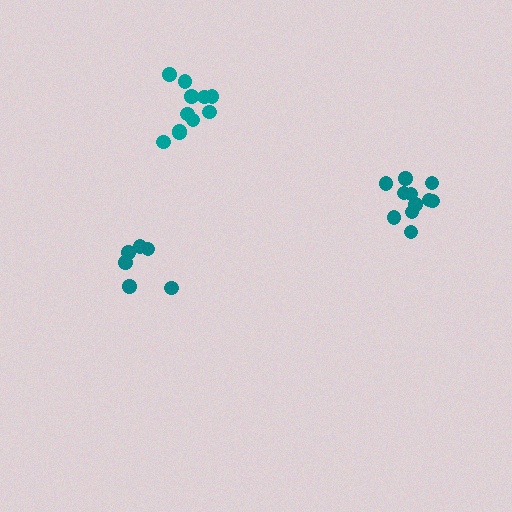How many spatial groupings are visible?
There are 3 spatial groupings.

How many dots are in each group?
Group 1: 6 dots, Group 2: 11 dots, Group 3: 11 dots (28 total).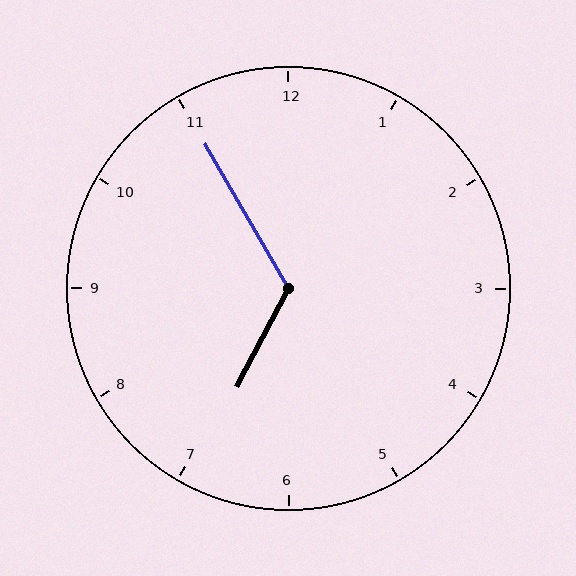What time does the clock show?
6:55.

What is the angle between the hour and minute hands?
Approximately 122 degrees.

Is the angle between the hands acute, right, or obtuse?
It is obtuse.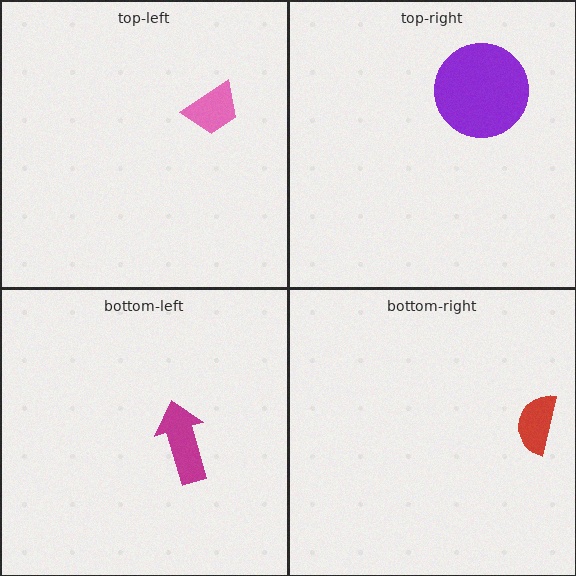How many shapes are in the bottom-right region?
1.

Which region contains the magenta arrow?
The bottom-left region.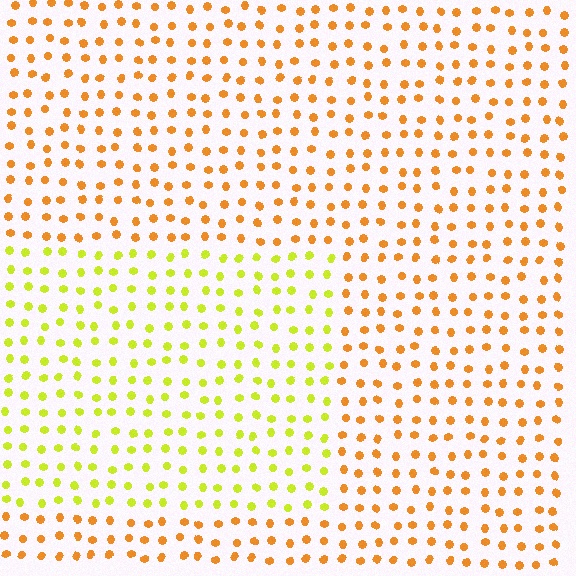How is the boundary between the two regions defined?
The boundary is defined purely by a slight shift in hue (about 41 degrees). Spacing, size, and orientation are identical on both sides.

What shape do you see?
I see a rectangle.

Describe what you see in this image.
The image is filled with small orange elements in a uniform arrangement. A rectangle-shaped region is visible where the elements are tinted to a slightly different hue, forming a subtle color boundary.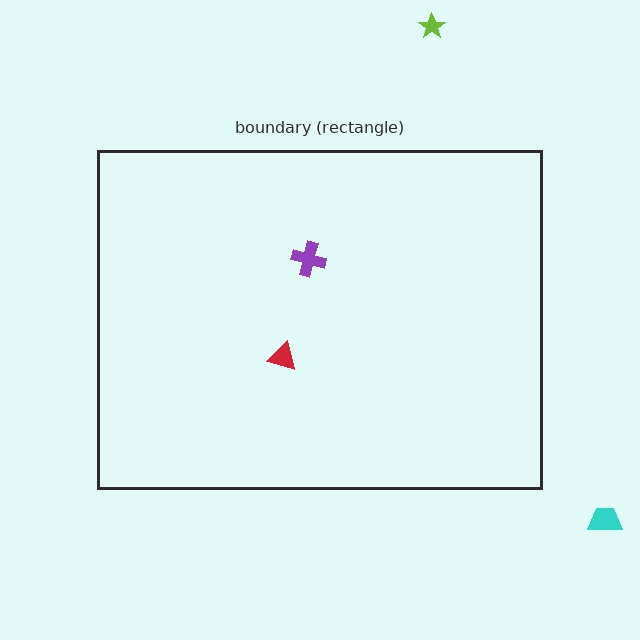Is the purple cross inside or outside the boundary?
Inside.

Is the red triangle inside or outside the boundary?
Inside.